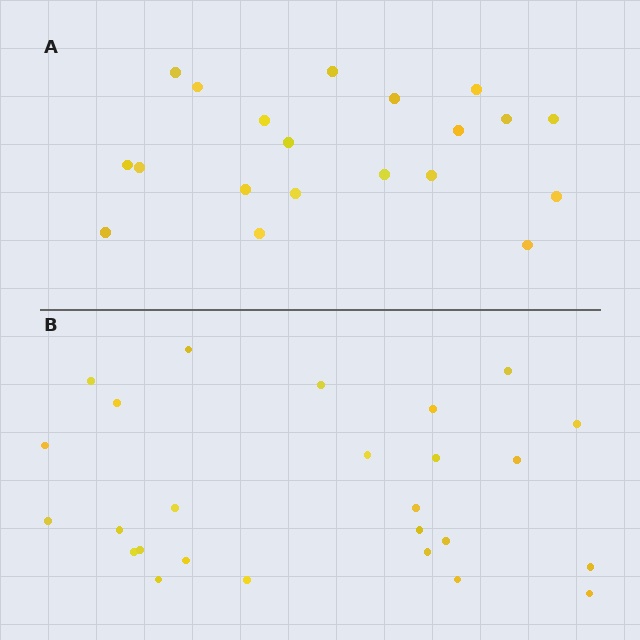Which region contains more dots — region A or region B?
Region B (the bottom region) has more dots.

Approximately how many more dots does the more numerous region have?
Region B has about 6 more dots than region A.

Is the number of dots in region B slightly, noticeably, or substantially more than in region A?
Region B has noticeably more, but not dramatically so. The ratio is roughly 1.3 to 1.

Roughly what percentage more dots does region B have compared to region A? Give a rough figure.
About 30% more.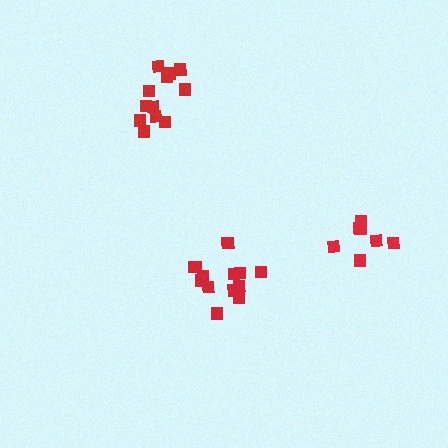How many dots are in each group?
Group 1: 13 dots, Group 2: 12 dots, Group 3: 7 dots (32 total).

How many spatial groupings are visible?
There are 3 spatial groupings.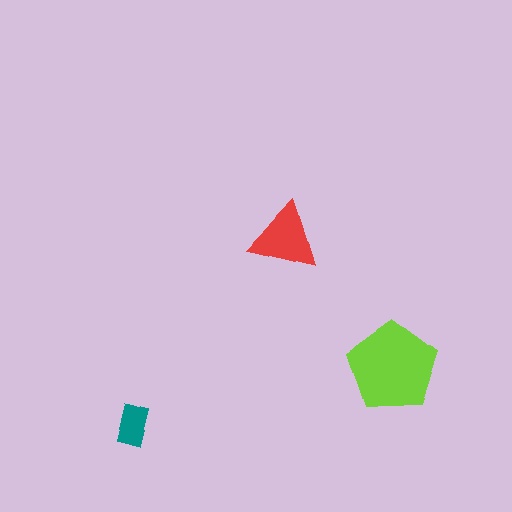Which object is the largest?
The lime pentagon.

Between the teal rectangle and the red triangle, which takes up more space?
The red triangle.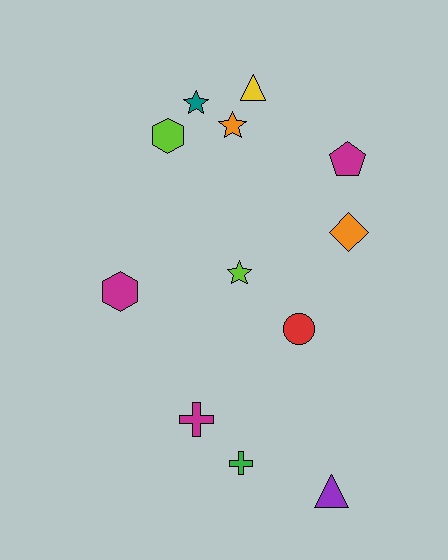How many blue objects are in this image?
There are no blue objects.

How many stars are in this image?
There are 3 stars.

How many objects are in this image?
There are 12 objects.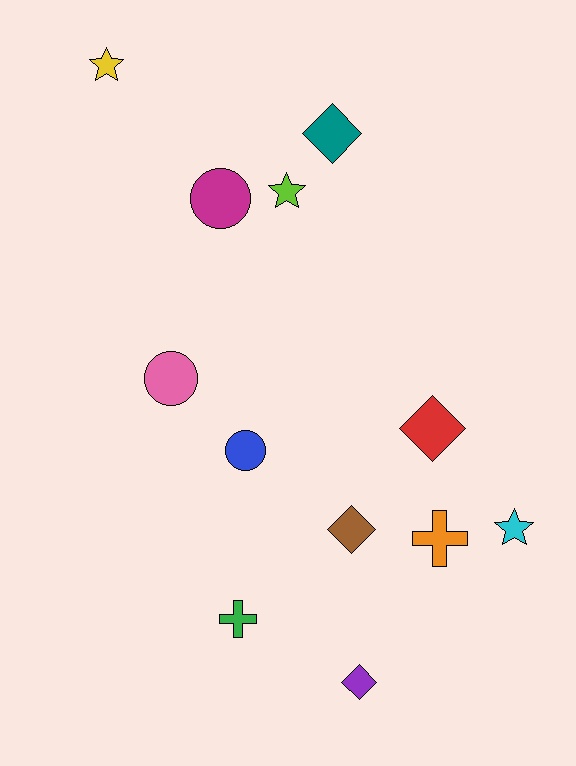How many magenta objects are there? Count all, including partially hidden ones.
There is 1 magenta object.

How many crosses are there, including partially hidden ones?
There are 2 crosses.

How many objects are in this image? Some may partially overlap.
There are 12 objects.